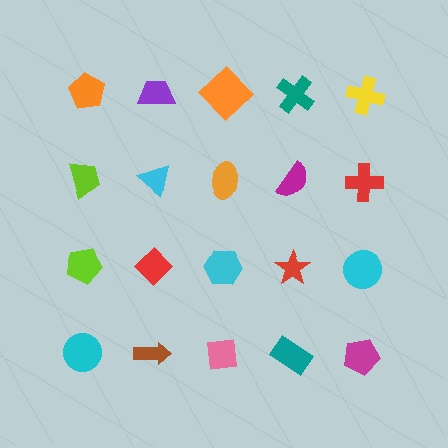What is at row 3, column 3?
A cyan hexagon.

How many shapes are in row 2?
5 shapes.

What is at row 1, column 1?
An orange pentagon.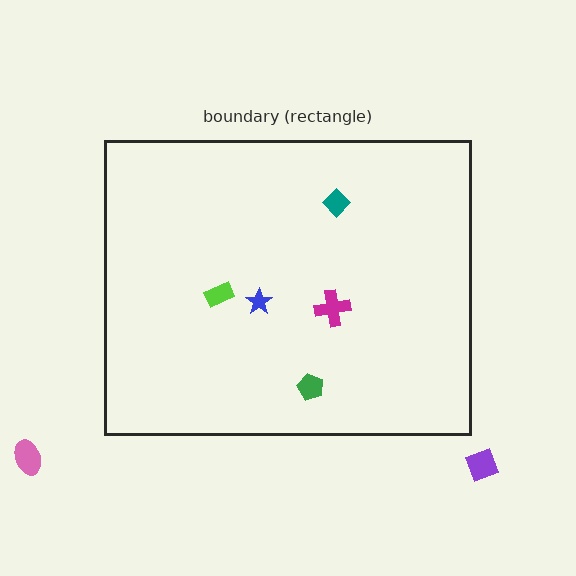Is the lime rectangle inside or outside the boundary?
Inside.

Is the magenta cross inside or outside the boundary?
Inside.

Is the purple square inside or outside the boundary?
Outside.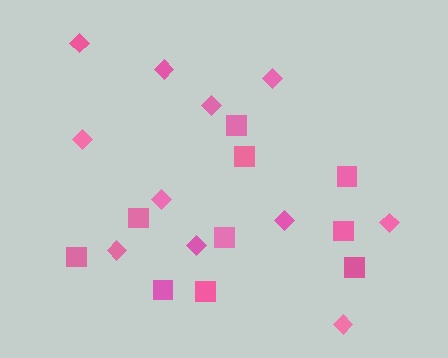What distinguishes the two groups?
There are 2 groups: one group of squares (10) and one group of diamonds (11).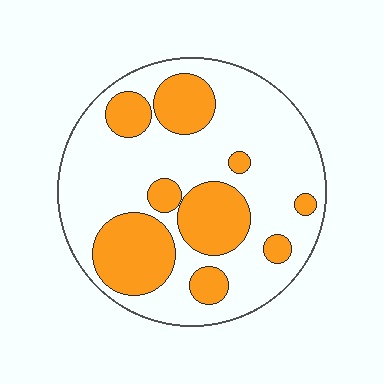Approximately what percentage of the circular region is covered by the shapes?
Approximately 30%.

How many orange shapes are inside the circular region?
9.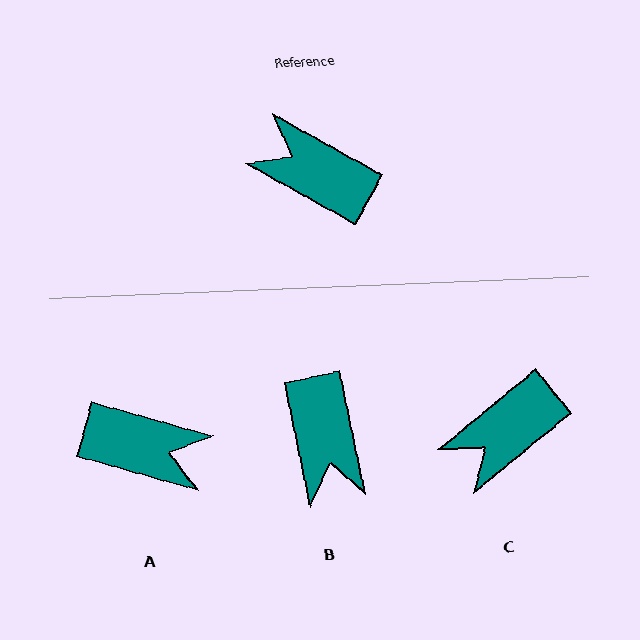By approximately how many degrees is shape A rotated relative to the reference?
Approximately 167 degrees clockwise.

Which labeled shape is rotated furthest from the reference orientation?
A, about 167 degrees away.